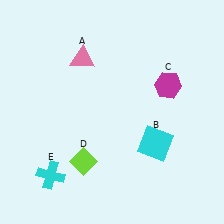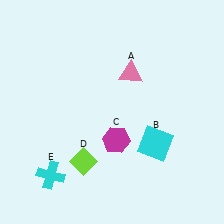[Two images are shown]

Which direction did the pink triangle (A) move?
The pink triangle (A) moved right.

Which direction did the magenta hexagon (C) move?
The magenta hexagon (C) moved down.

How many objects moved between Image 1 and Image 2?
2 objects moved between the two images.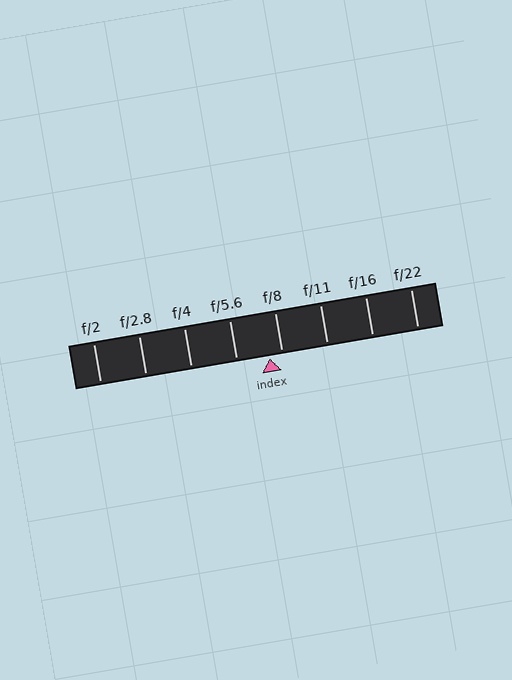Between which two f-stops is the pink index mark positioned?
The index mark is between f/5.6 and f/8.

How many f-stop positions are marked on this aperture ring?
There are 8 f-stop positions marked.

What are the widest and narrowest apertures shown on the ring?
The widest aperture shown is f/2 and the narrowest is f/22.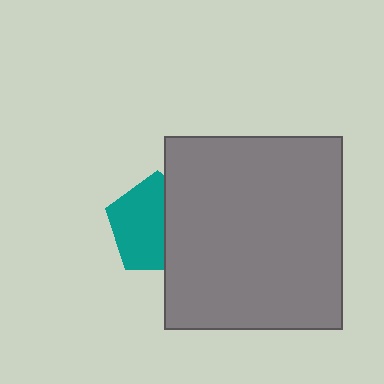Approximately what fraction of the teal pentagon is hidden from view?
Roughly 42% of the teal pentagon is hidden behind the gray rectangle.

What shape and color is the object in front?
The object in front is a gray rectangle.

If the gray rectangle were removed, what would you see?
You would see the complete teal pentagon.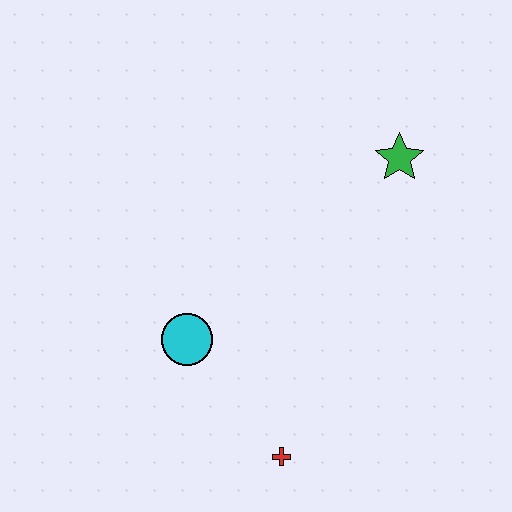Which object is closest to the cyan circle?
The red cross is closest to the cyan circle.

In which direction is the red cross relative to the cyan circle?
The red cross is below the cyan circle.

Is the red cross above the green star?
No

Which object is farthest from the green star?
The red cross is farthest from the green star.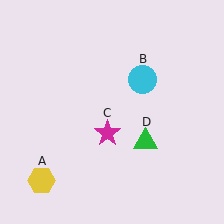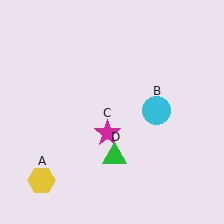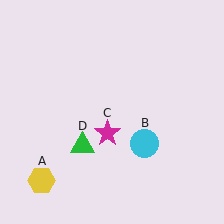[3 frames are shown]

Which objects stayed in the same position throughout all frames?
Yellow hexagon (object A) and magenta star (object C) remained stationary.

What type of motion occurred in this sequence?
The cyan circle (object B), green triangle (object D) rotated clockwise around the center of the scene.